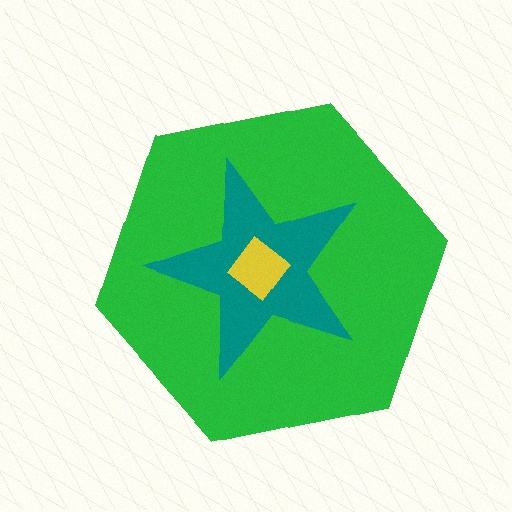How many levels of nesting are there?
3.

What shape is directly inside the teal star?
The yellow diamond.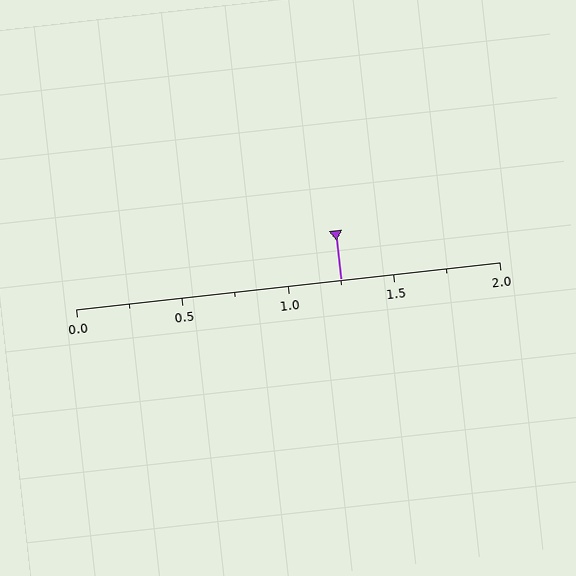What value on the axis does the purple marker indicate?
The marker indicates approximately 1.25.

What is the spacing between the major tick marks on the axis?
The major ticks are spaced 0.5 apart.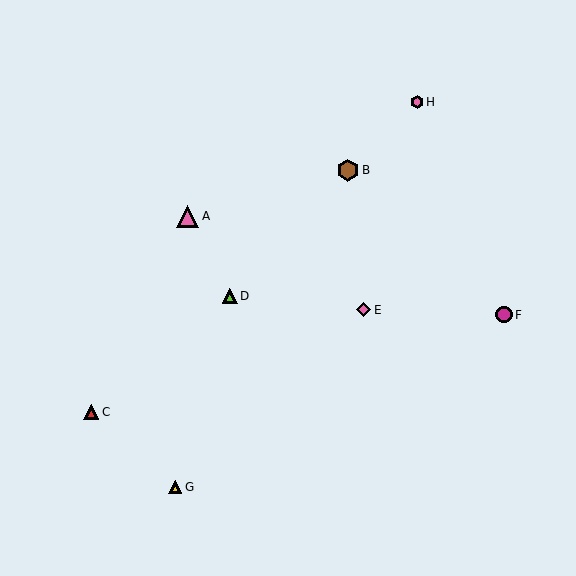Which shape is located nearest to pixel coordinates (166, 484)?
The yellow triangle (labeled G) at (175, 487) is nearest to that location.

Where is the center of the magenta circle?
The center of the magenta circle is at (504, 315).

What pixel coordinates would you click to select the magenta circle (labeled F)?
Click at (504, 315) to select the magenta circle F.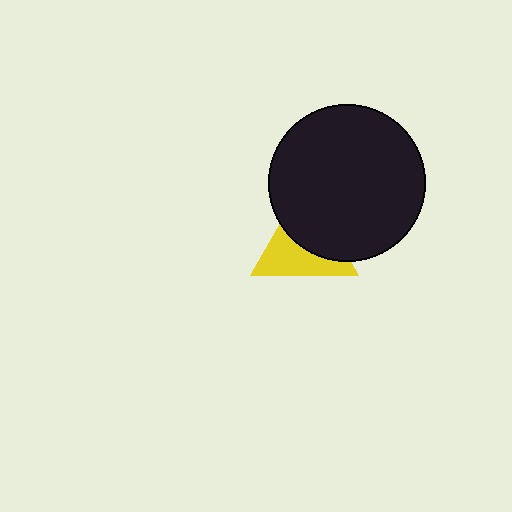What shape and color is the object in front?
The object in front is a black circle.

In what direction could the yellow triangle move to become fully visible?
The yellow triangle could move toward the lower-left. That would shift it out from behind the black circle entirely.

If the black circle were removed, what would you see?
You would see the complete yellow triangle.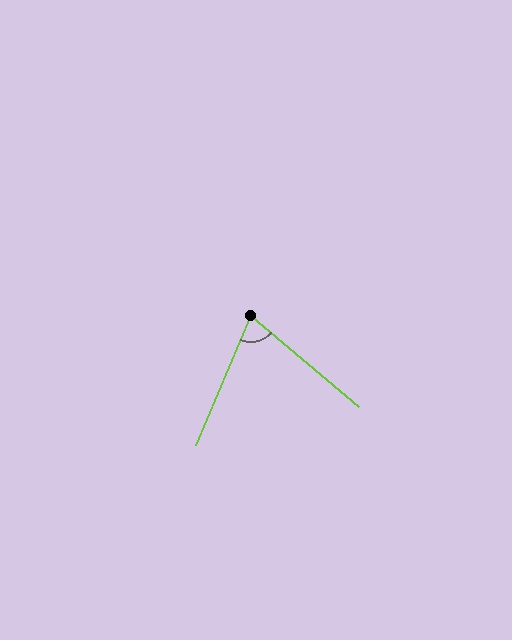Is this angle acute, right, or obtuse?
It is acute.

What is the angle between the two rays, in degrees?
Approximately 73 degrees.